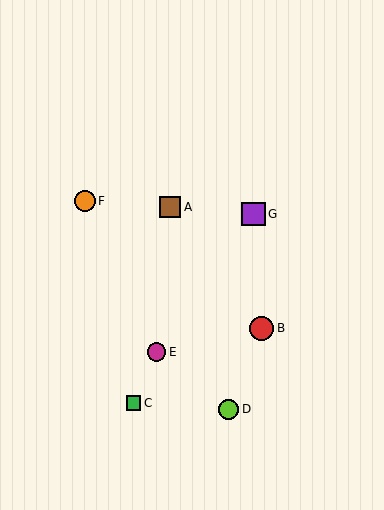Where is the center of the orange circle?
The center of the orange circle is at (85, 201).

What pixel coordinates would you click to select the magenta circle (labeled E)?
Click at (156, 352) to select the magenta circle E.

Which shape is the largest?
The red circle (labeled B) is the largest.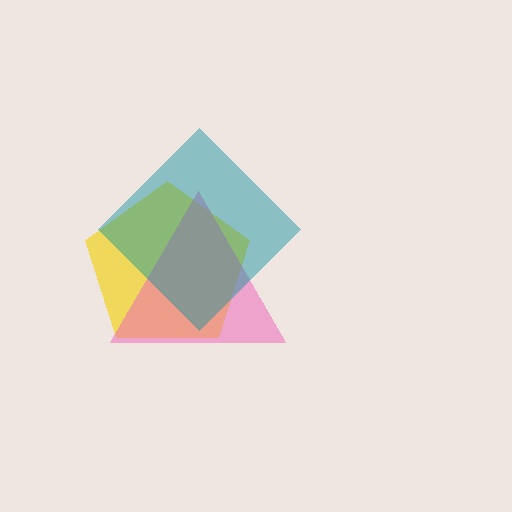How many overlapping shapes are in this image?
There are 3 overlapping shapes in the image.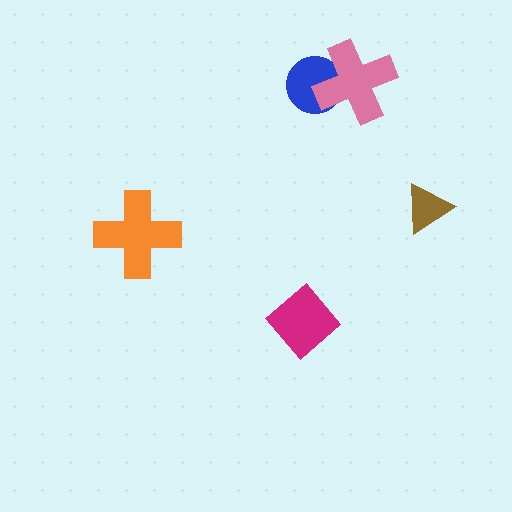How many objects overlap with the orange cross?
0 objects overlap with the orange cross.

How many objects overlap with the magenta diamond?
0 objects overlap with the magenta diamond.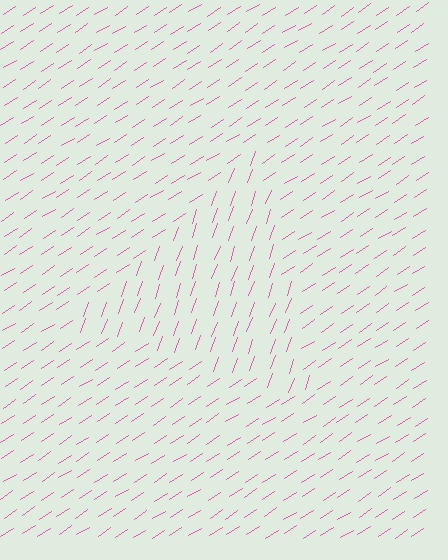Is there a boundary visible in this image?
Yes, there is a texture boundary formed by a change in line orientation.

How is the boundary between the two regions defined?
The boundary is defined purely by a change in line orientation (approximately 37 degrees difference). All lines are the same color and thickness.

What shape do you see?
I see a triangle.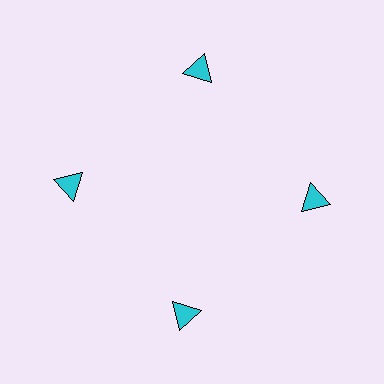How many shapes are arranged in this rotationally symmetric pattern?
There are 4 shapes, arranged in 4 groups of 1.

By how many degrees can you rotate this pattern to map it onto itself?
The pattern maps onto itself every 90 degrees of rotation.